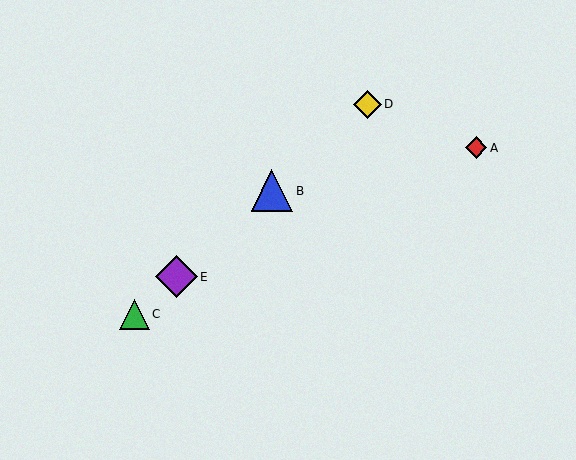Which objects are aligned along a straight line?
Objects B, C, D, E are aligned along a straight line.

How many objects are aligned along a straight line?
4 objects (B, C, D, E) are aligned along a straight line.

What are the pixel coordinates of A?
Object A is at (476, 148).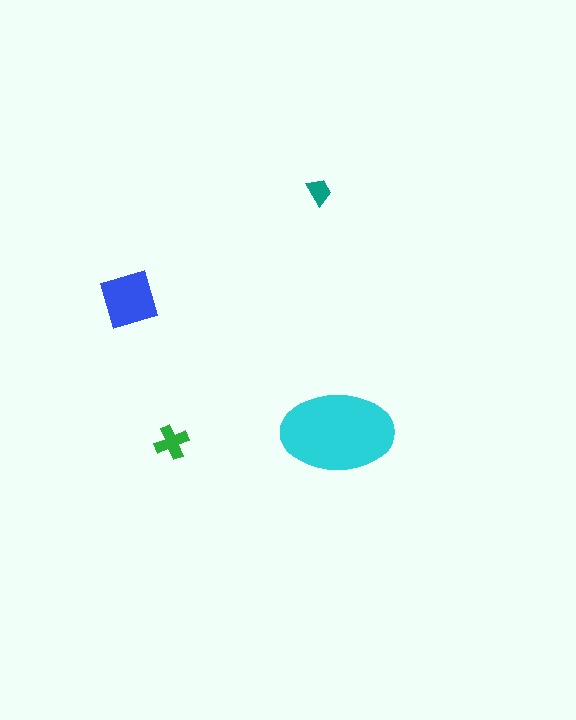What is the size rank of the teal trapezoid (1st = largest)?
4th.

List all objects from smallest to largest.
The teal trapezoid, the green cross, the blue diamond, the cyan ellipse.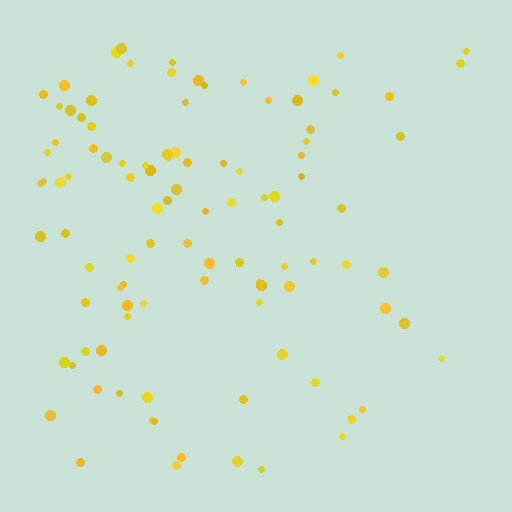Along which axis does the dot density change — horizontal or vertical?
Horizontal.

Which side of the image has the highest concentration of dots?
The left.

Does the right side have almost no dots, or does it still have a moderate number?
Still a moderate number, just noticeably fewer than the left.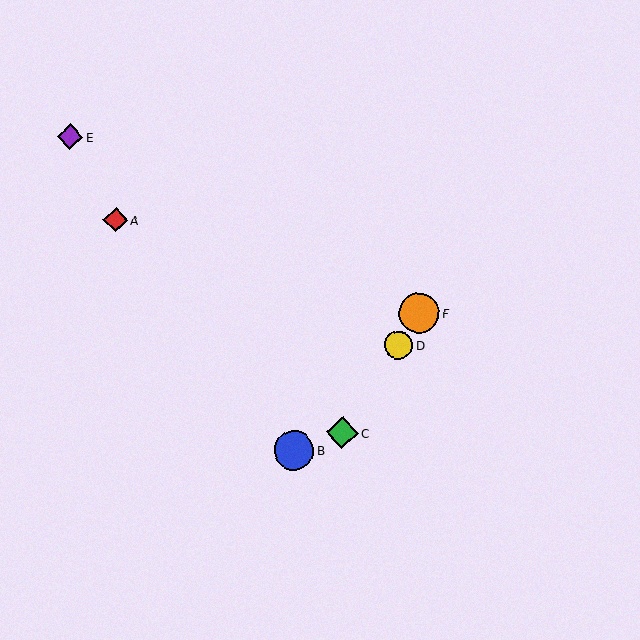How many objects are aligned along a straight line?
3 objects (C, D, F) are aligned along a straight line.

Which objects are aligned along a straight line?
Objects C, D, F are aligned along a straight line.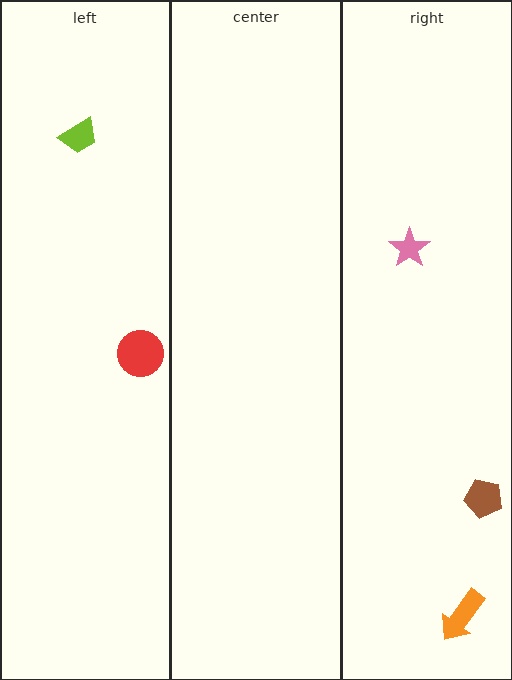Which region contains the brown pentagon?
The right region.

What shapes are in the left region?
The red circle, the lime trapezoid.